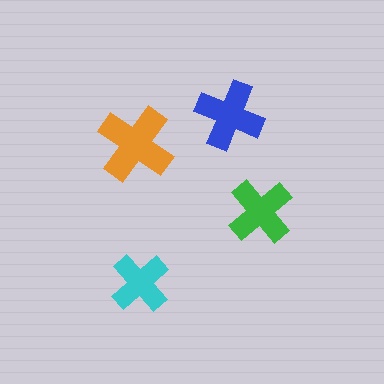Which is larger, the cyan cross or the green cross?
The green one.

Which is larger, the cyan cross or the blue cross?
The blue one.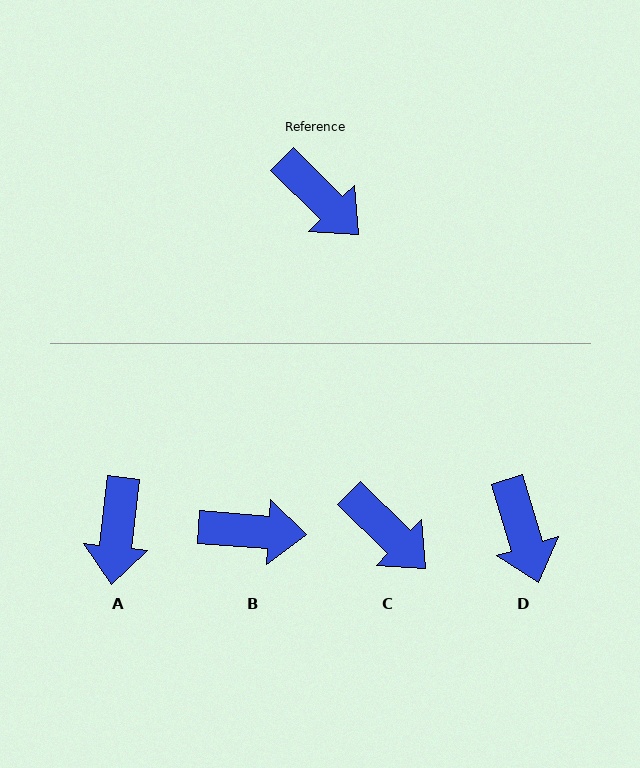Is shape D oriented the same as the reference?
No, it is off by about 28 degrees.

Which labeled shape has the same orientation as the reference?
C.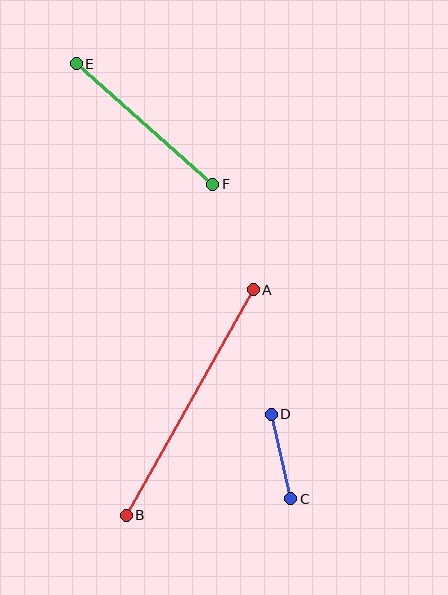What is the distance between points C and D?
The distance is approximately 87 pixels.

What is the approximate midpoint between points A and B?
The midpoint is at approximately (190, 403) pixels.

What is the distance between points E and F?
The distance is approximately 182 pixels.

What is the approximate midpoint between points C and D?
The midpoint is at approximately (281, 457) pixels.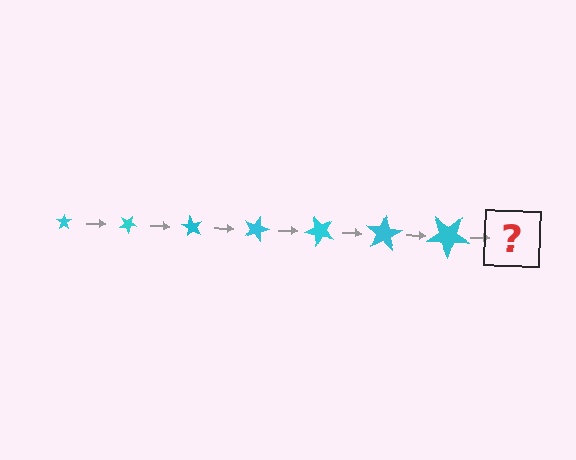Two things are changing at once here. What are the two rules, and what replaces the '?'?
The two rules are that the star grows larger each step and it rotates 30 degrees each step. The '?' should be a star, larger than the previous one and rotated 210 degrees from the start.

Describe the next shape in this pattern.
It should be a star, larger than the previous one and rotated 210 degrees from the start.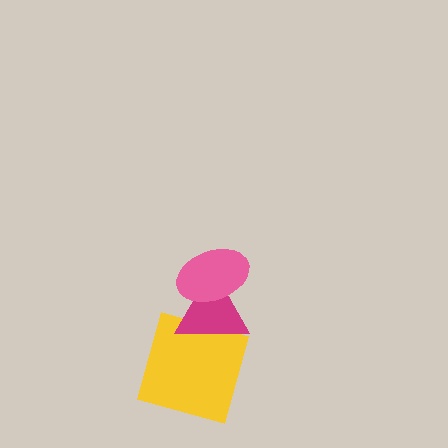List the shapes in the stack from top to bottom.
From top to bottom: the pink ellipse, the magenta triangle, the yellow square.